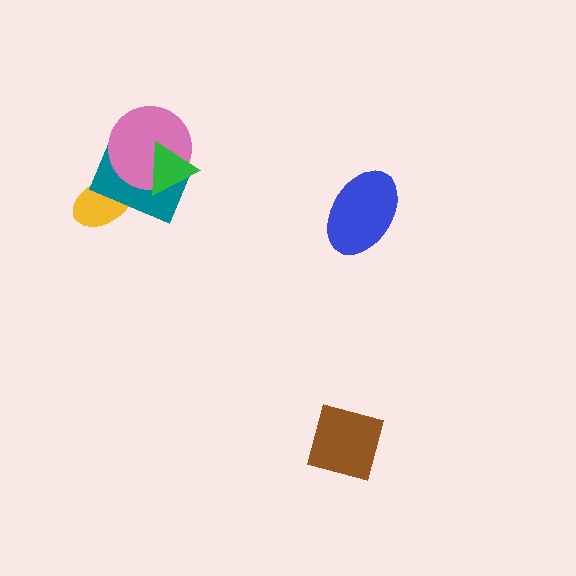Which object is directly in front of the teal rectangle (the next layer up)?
The pink circle is directly in front of the teal rectangle.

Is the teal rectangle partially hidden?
Yes, it is partially covered by another shape.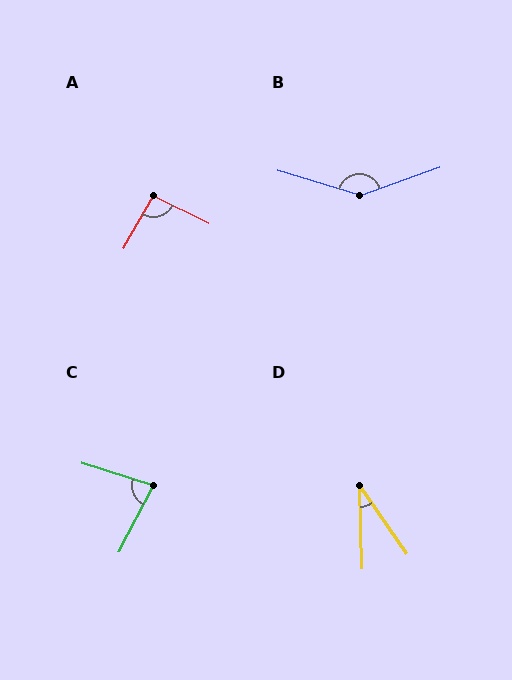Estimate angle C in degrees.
Approximately 80 degrees.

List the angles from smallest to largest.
D (33°), C (80°), A (93°), B (144°).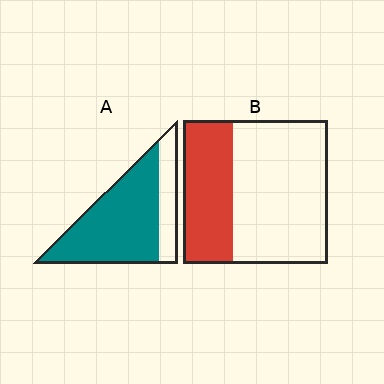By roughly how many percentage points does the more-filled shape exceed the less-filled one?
By roughly 40 percentage points (A over B).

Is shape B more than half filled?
No.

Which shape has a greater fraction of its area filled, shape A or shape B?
Shape A.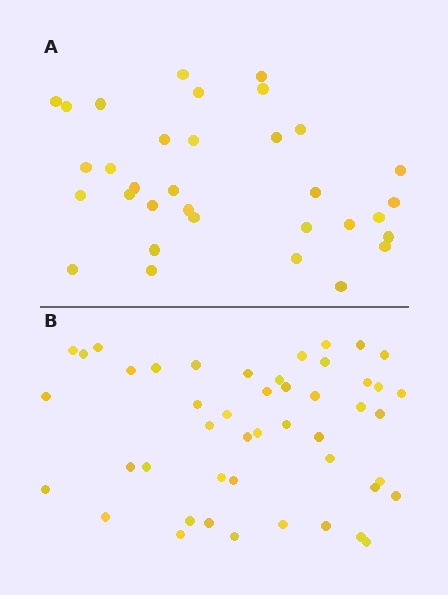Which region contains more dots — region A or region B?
Region B (the bottom region) has more dots.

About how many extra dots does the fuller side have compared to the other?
Region B has approximately 15 more dots than region A.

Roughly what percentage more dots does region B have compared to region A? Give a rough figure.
About 40% more.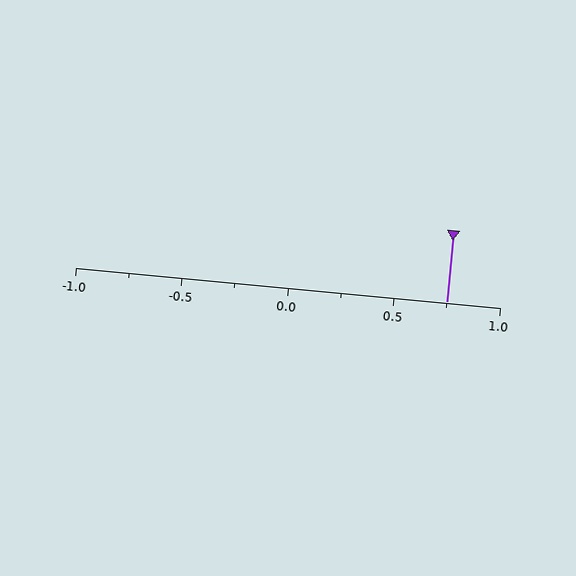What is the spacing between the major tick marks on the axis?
The major ticks are spaced 0.5 apart.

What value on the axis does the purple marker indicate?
The marker indicates approximately 0.75.